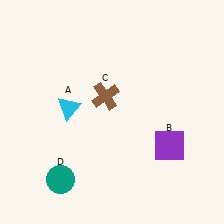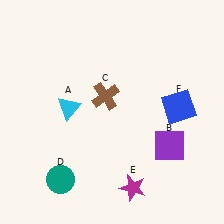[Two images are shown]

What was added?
A magenta star (E), a blue square (F) were added in Image 2.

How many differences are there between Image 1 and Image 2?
There are 2 differences between the two images.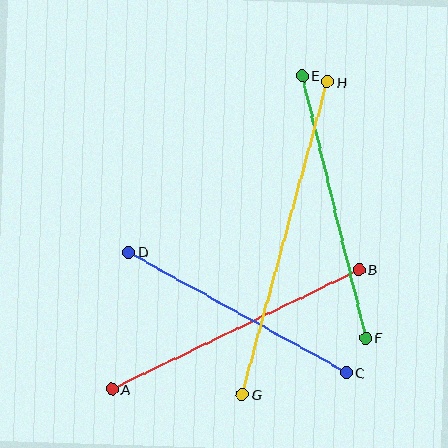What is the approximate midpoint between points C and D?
The midpoint is at approximately (237, 312) pixels.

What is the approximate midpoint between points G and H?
The midpoint is at approximately (285, 238) pixels.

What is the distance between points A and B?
The distance is approximately 274 pixels.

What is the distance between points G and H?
The distance is approximately 324 pixels.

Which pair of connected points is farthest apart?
Points G and H are farthest apart.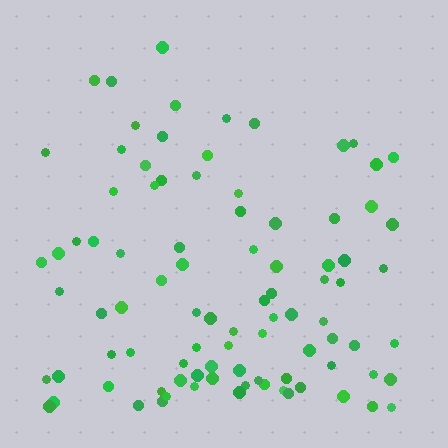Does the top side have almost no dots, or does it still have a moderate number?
Still a moderate number, just noticeably fewer than the bottom.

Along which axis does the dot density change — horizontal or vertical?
Vertical.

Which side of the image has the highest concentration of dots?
The bottom.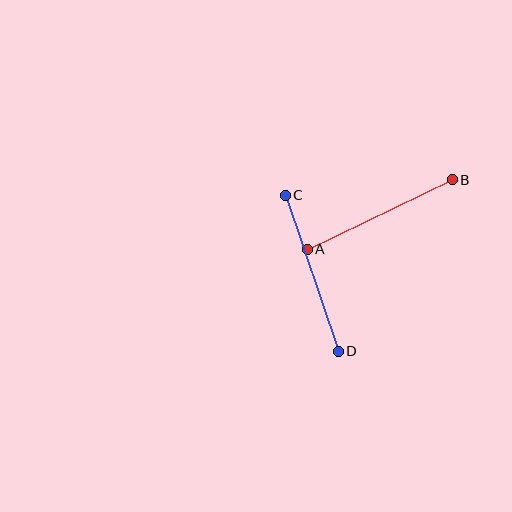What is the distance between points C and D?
The distance is approximately 164 pixels.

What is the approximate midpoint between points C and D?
The midpoint is at approximately (312, 273) pixels.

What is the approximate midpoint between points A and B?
The midpoint is at approximately (380, 214) pixels.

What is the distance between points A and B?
The distance is approximately 161 pixels.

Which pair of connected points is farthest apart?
Points C and D are farthest apart.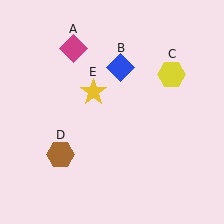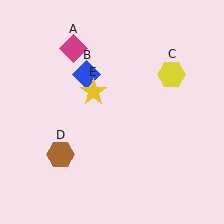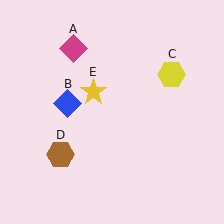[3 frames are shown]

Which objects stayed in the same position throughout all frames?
Magenta diamond (object A) and yellow hexagon (object C) and brown hexagon (object D) and yellow star (object E) remained stationary.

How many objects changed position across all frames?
1 object changed position: blue diamond (object B).